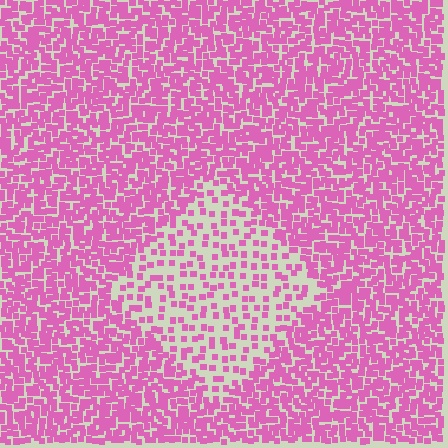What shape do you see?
I see a diamond.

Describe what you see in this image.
The image contains small pink elements arranged at two different densities. A diamond-shaped region is visible where the elements are less densely packed than the surrounding area.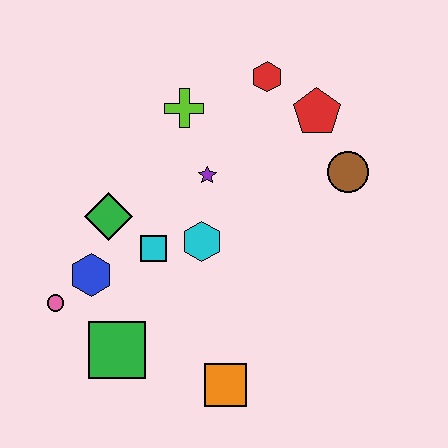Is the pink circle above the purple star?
No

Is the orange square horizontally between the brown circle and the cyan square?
Yes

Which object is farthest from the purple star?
The orange square is farthest from the purple star.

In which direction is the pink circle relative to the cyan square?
The pink circle is to the left of the cyan square.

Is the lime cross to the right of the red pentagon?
No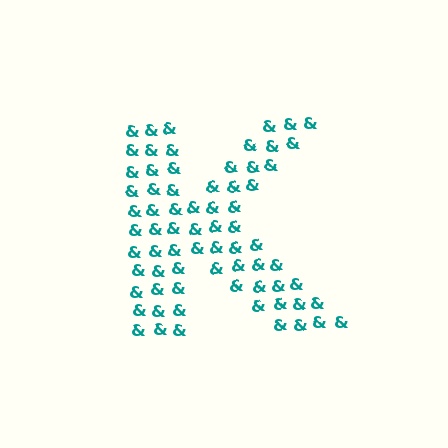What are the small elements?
The small elements are ampersands.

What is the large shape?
The large shape is the letter K.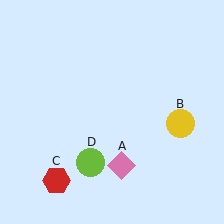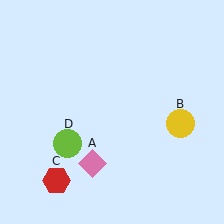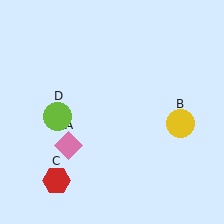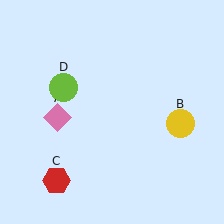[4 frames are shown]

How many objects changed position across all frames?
2 objects changed position: pink diamond (object A), lime circle (object D).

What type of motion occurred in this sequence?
The pink diamond (object A), lime circle (object D) rotated clockwise around the center of the scene.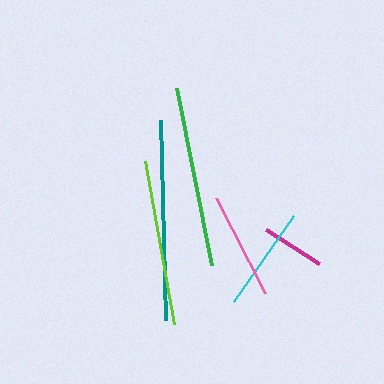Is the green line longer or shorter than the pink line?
The green line is longer than the pink line.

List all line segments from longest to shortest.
From longest to shortest: teal, green, lime, pink, cyan, magenta.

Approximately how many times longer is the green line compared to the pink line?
The green line is approximately 1.7 times the length of the pink line.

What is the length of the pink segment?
The pink segment is approximately 107 pixels long.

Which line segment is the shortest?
The magenta line is the shortest at approximately 63 pixels.